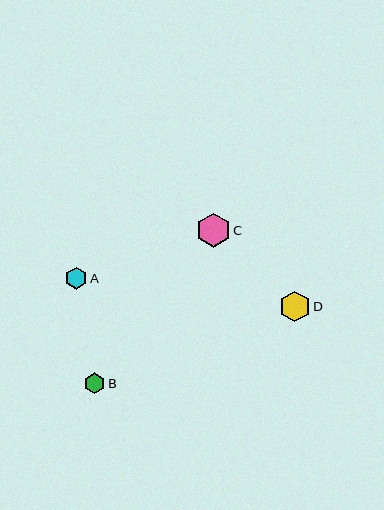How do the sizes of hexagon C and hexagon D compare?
Hexagon C and hexagon D are approximately the same size.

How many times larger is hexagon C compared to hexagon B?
Hexagon C is approximately 1.6 times the size of hexagon B.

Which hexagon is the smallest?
Hexagon B is the smallest with a size of approximately 21 pixels.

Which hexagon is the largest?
Hexagon C is the largest with a size of approximately 34 pixels.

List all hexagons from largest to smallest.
From largest to smallest: C, D, A, B.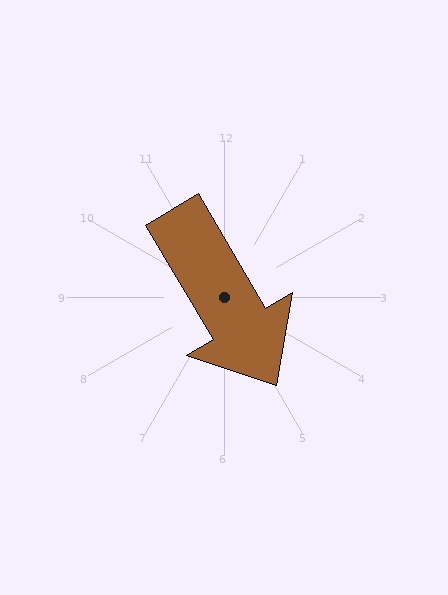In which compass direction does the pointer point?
Southeast.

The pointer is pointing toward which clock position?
Roughly 5 o'clock.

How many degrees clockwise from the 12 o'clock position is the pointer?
Approximately 149 degrees.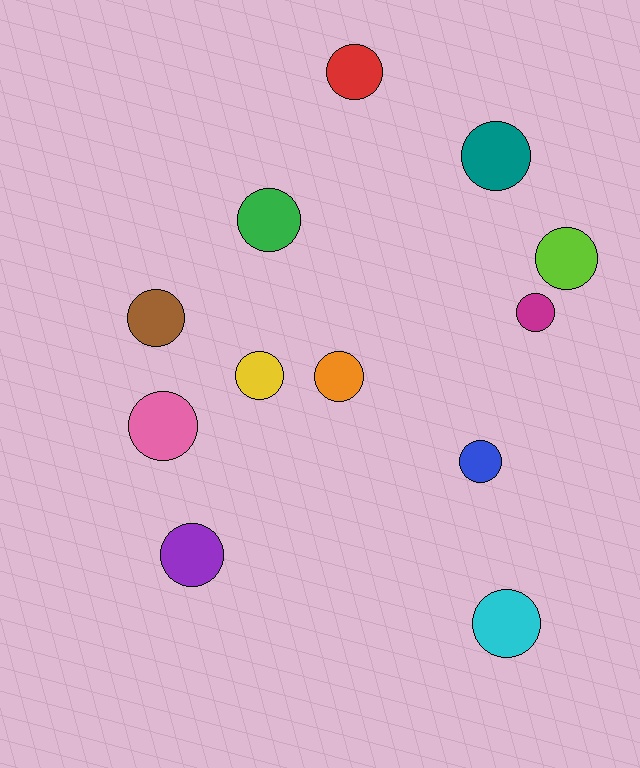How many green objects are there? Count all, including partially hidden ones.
There is 1 green object.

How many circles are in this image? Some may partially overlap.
There are 12 circles.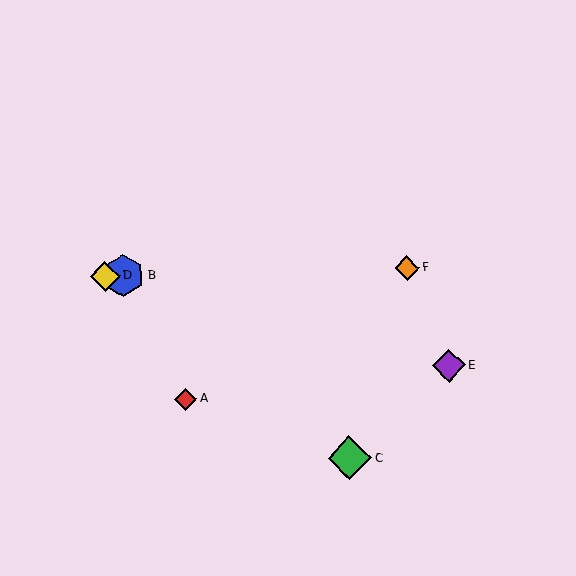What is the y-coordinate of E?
Object E is at y≈366.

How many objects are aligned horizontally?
3 objects (B, D, F) are aligned horizontally.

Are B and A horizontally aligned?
No, B is at y≈276 and A is at y≈399.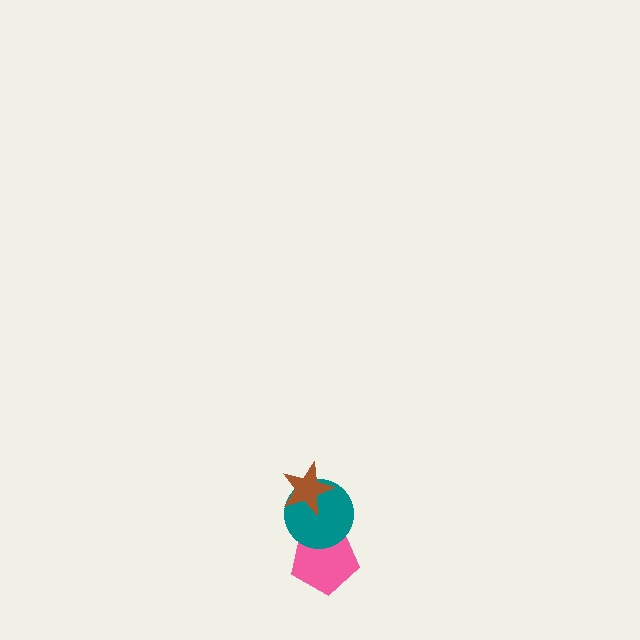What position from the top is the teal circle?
The teal circle is 2nd from the top.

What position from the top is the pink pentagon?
The pink pentagon is 3rd from the top.